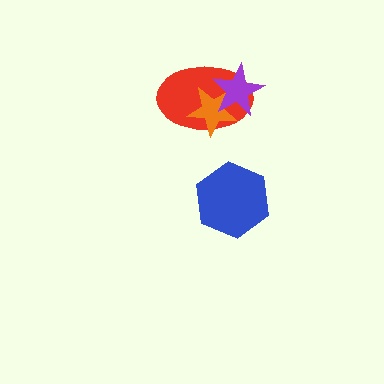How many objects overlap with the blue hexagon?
0 objects overlap with the blue hexagon.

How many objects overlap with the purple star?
2 objects overlap with the purple star.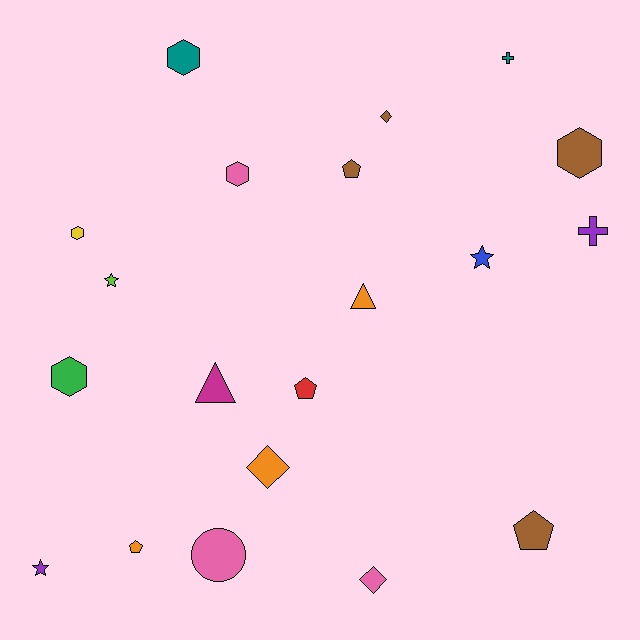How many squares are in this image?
There are no squares.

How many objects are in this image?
There are 20 objects.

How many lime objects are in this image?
There is 1 lime object.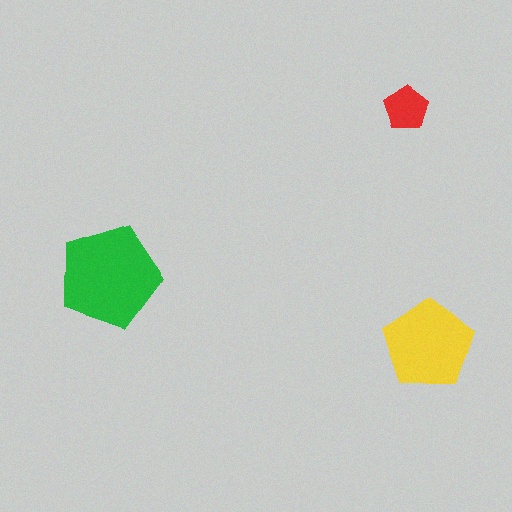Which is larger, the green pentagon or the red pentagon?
The green one.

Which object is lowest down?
The yellow pentagon is bottommost.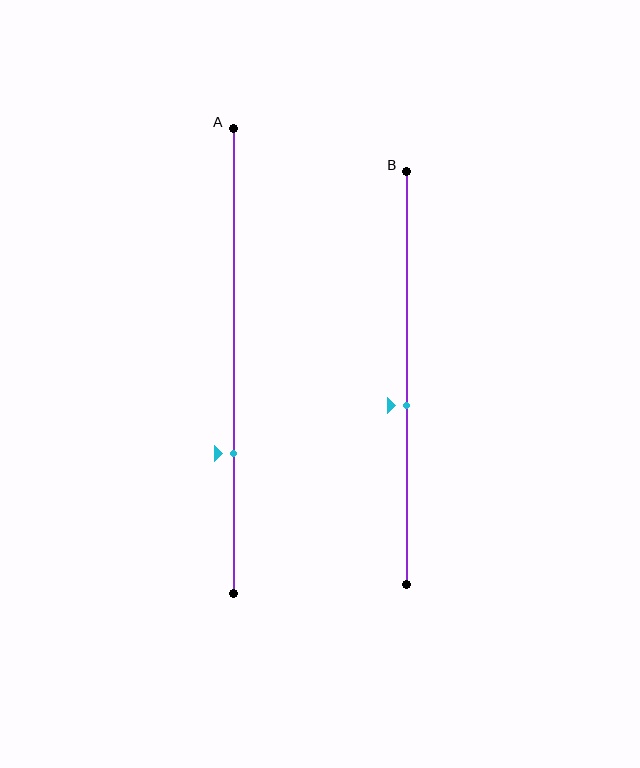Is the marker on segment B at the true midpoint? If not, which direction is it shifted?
No, the marker on segment B is shifted downward by about 7% of the segment length.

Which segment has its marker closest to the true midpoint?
Segment B has its marker closest to the true midpoint.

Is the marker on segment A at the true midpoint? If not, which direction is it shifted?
No, the marker on segment A is shifted downward by about 20% of the segment length.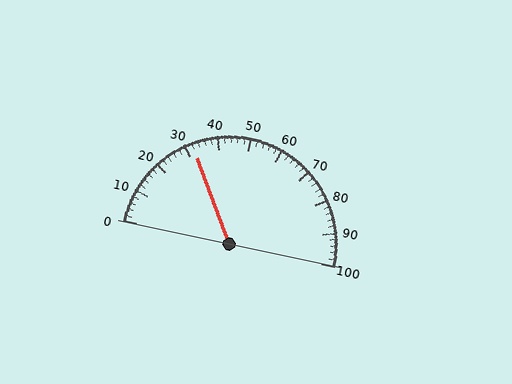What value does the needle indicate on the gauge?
The needle indicates approximately 32.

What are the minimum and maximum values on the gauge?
The gauge ranges from 0 to 100.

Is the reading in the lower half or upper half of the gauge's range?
The reading is in the lower half of the range (0 to 100).